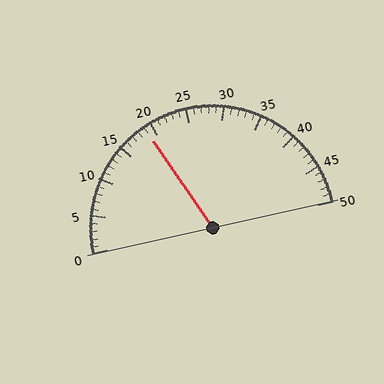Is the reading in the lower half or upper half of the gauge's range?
The reading is in the lower half of the range (0 to 50).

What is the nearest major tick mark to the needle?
The nearest major tick mark is 20.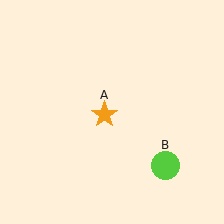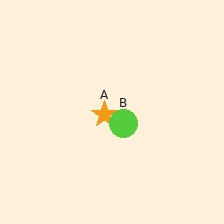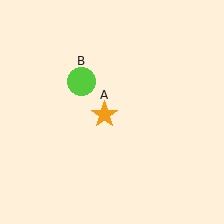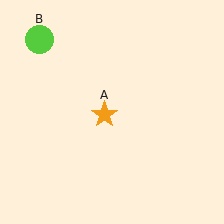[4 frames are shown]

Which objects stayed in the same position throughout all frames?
Orange star (object A) remained stationary.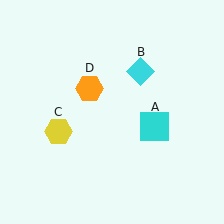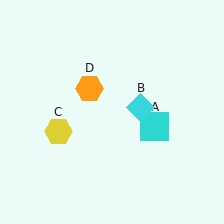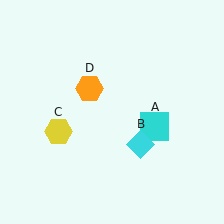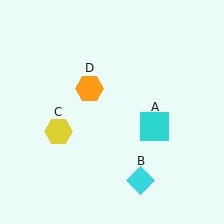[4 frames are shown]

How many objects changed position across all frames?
1 object changed position: cyan diamond (object B).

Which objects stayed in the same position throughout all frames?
Cyan square (object A) and yellow hexagon (object C) and orange hexagon (object D) remained stationary.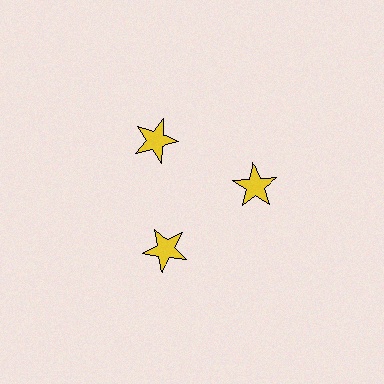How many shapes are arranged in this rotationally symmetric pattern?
There are 3 shapes, arranged in 3 groups of 1.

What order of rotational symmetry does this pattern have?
This pattern has 3-fold rotational symmetry.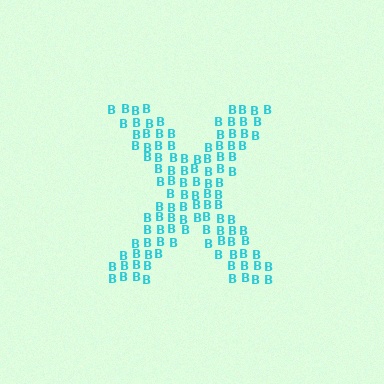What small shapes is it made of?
It is made of small letter B's.